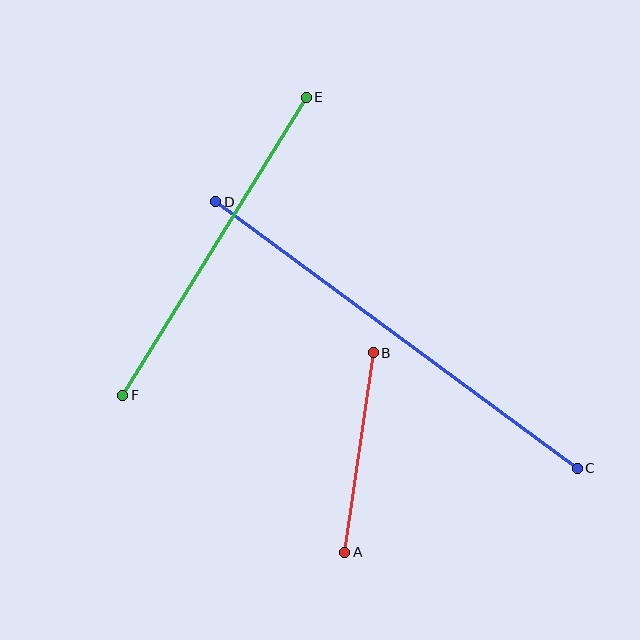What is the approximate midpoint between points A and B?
The midpoint is at approximately (359, 452) pixels.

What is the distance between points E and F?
The distance is approximately 350 pixels.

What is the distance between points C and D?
The distance is approximately 449 pixels.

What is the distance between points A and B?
The distance is approximately 201 pixels.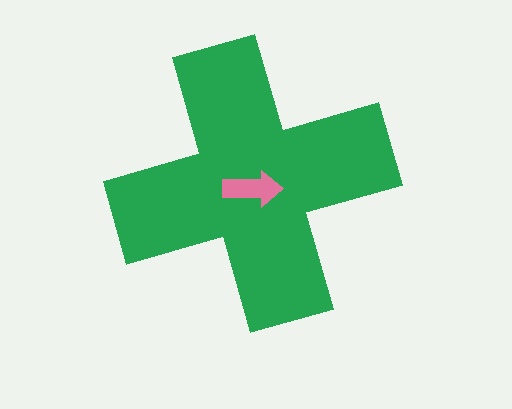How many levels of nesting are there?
2.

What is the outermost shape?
The green cross.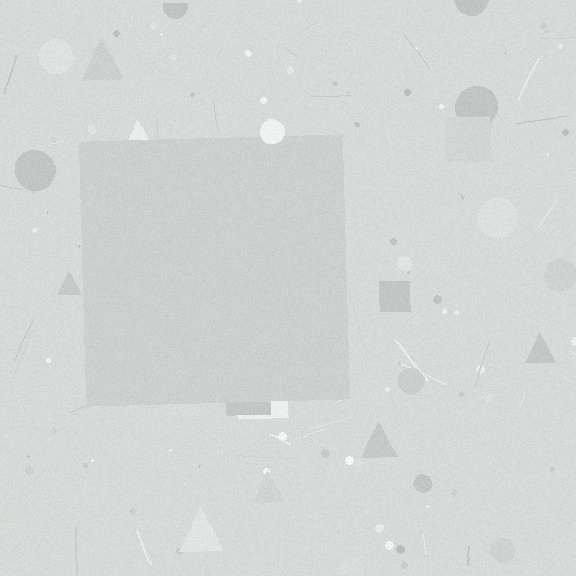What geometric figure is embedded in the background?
A square is embedded in the background.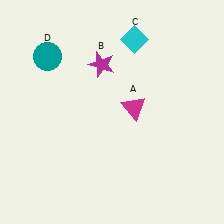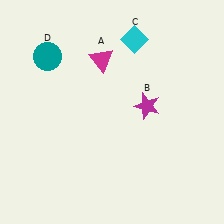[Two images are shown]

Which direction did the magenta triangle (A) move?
The magenta triangle (A) moved up.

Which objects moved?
The objects that moved are: the magenta triangle (A), the magenta star (B).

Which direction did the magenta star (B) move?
The magenta star (B) moved right.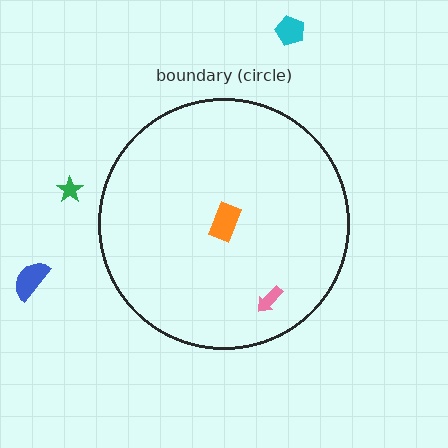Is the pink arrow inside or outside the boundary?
Inside.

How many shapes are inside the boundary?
2 inside, 3 outside.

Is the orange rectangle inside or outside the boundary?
Inside.